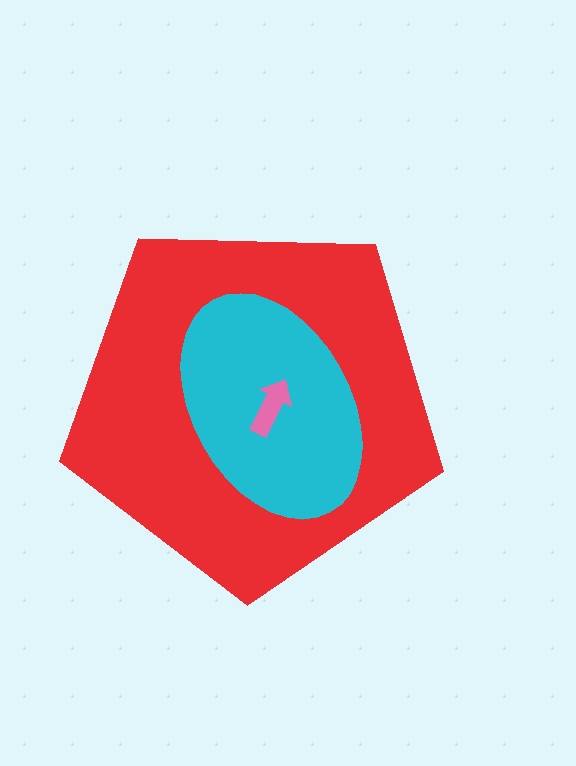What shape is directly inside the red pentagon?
The cyan ellipse.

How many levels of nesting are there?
3.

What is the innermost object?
The pink arrow.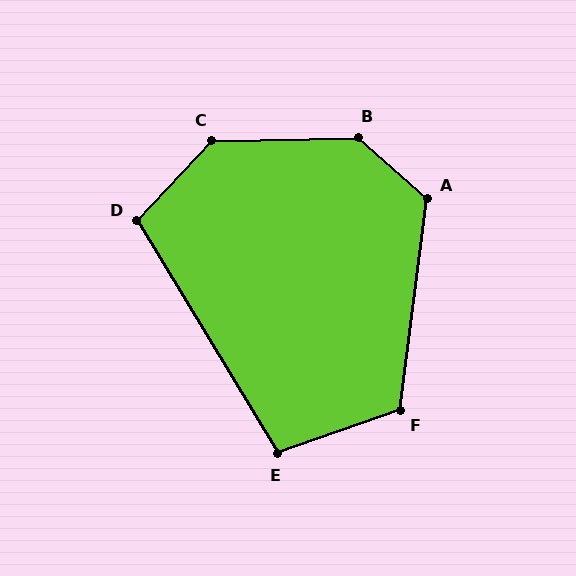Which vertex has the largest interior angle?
B, at approximately 138 degrees.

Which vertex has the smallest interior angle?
E, at approximately 102 degrees.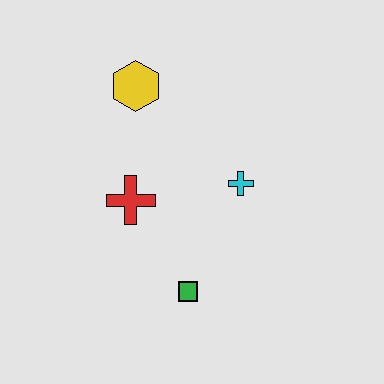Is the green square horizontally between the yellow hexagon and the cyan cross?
Yes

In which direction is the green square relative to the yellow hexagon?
The green square is below the yellow hexagon.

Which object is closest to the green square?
The red cross is closest to the green square.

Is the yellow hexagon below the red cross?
No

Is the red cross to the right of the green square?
No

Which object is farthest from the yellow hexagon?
The green square is farthest from the yellow hexagon.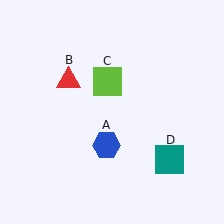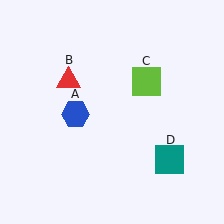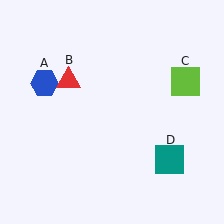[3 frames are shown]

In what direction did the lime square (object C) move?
The lime square (object C) moved right.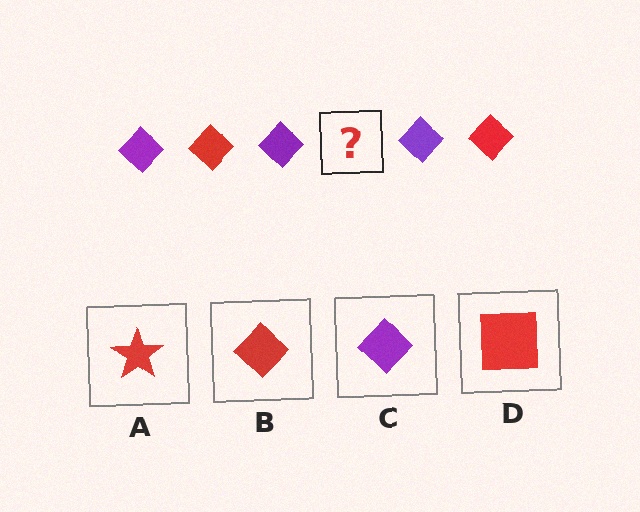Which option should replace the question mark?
Option B.